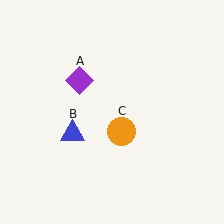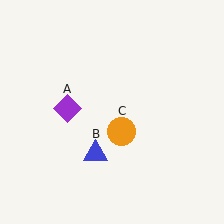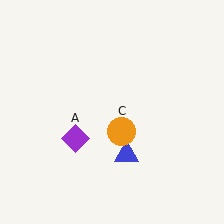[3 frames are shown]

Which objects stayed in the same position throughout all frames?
Orange circle (object C) remained stationary.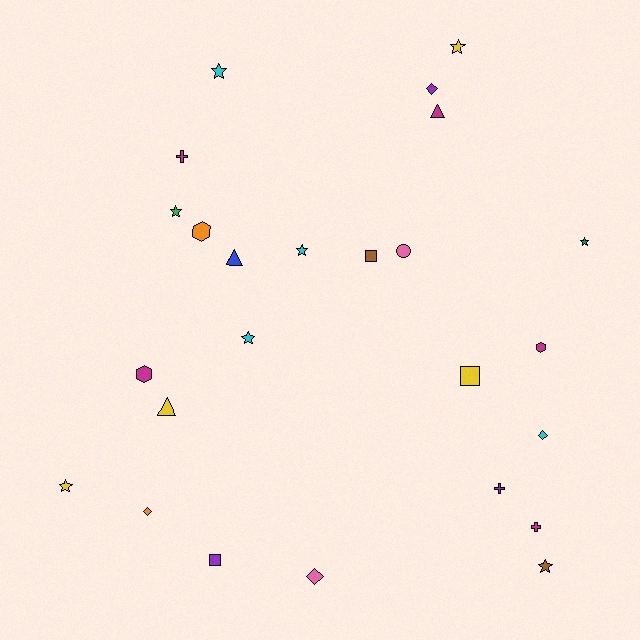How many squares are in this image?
There are 3 squares.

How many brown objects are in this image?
There are 2 brown objects.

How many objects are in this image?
There are 25 objects.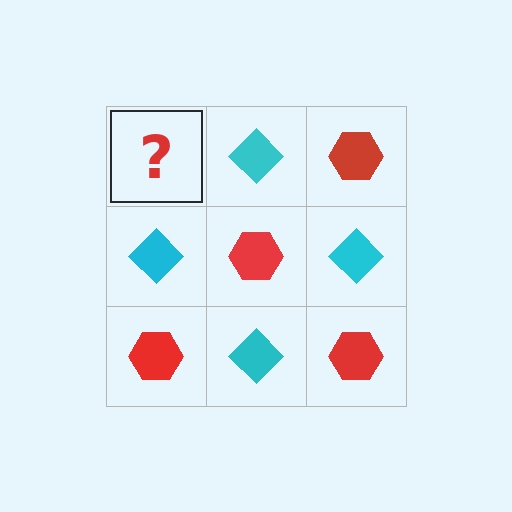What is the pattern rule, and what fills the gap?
The rule is that it alternates red hexagon and cyan diamond in a checkerboard pattern. The gap should be filled with a red hexagon.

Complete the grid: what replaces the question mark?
The question mark should be replaced with a red hexagon.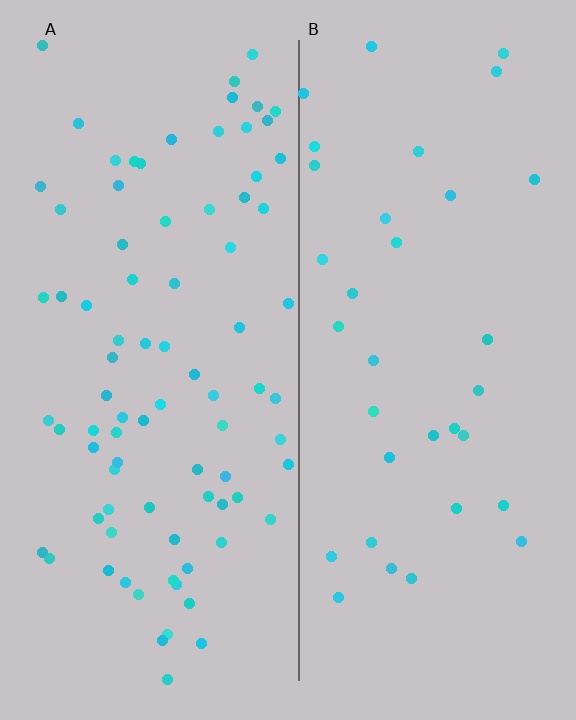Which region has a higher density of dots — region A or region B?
A (the left).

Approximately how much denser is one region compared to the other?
Approximately 2.4× — region A over region B.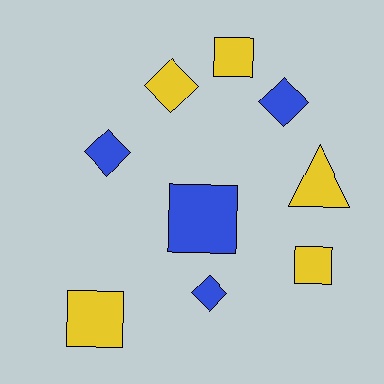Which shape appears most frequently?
Diamond, with 4 objects.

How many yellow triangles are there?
There is 1 yellow triangle.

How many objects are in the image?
There are 9 objects.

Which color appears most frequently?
Yellow, with 5 objects.